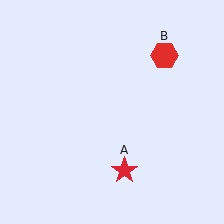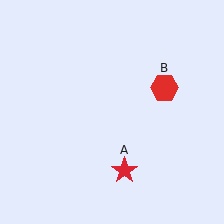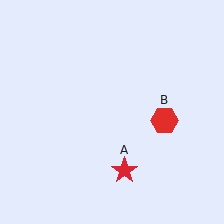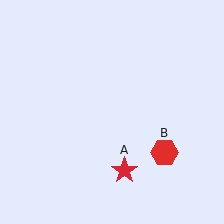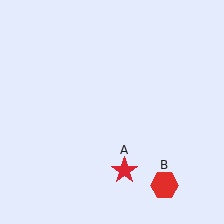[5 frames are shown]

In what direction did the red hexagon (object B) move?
The red hexagon (object B) moved down.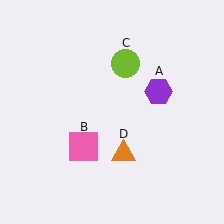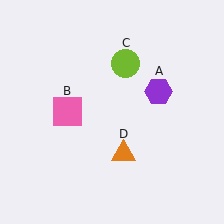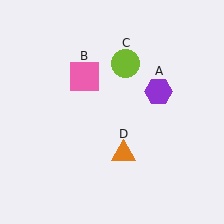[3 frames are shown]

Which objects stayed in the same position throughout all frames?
Purple hexagon (object A) and lime circle (object C) and orange triangle (object D) remained stationary.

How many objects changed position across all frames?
1 object changed position: pink square (object B).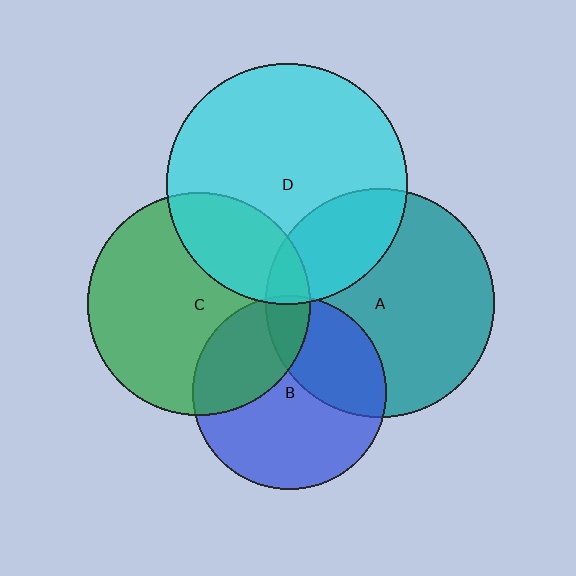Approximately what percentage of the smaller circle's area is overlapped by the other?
Approximately 10%.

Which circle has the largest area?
Circle D (cyan).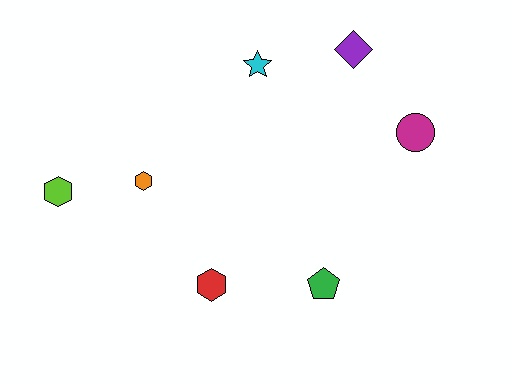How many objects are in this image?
There are 7 objects.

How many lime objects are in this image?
There is 1 lime object.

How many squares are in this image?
There are no squares.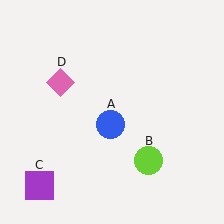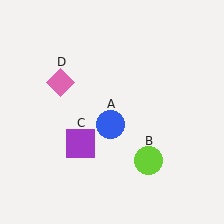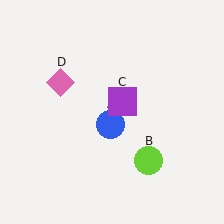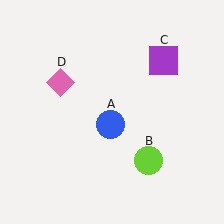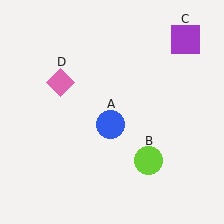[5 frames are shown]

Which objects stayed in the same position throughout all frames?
Blue circle (object A) and lime circle (object B) and pink diamond (object D) remained stationary.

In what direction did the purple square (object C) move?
The purple square (object C) moved up and to the right.